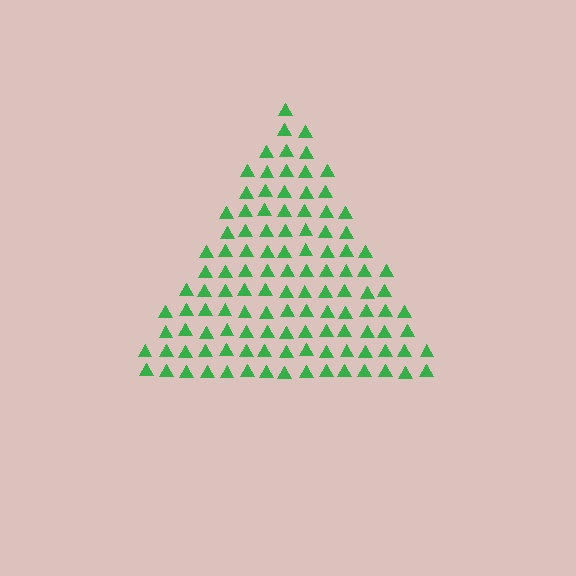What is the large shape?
The large shape is a triangle.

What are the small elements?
The small elements are triangles.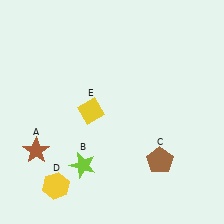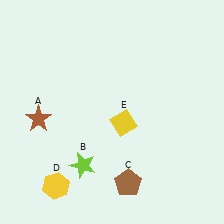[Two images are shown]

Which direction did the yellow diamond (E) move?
The yellow diamond (E) moved right.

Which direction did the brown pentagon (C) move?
The brown pentagon (C) moved left.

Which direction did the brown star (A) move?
The brown star (A) moved up.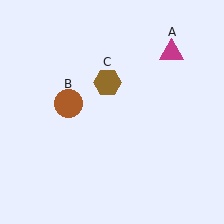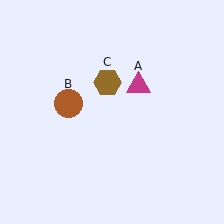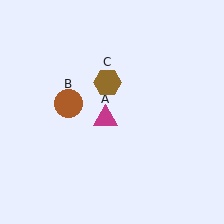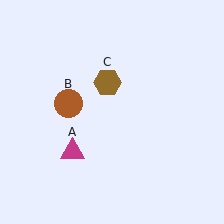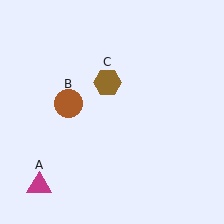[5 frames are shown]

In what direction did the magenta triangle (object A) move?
The magenta triangle (object A) moved down and to the left.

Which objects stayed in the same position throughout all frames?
Brown circle (object B) and brown hexagon (object C) remained stationary.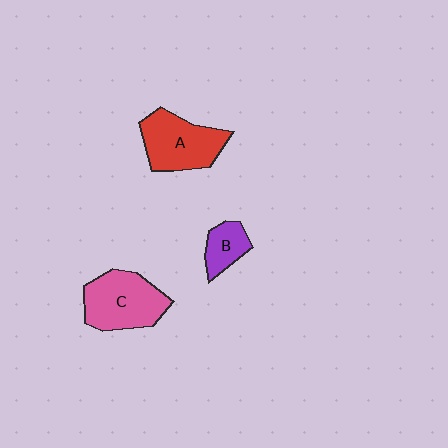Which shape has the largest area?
Shape C (pink).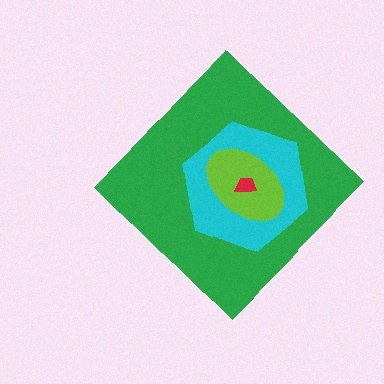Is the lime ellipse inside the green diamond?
Yes.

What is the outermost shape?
The green diamond.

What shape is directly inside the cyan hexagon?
The lime ellipse.